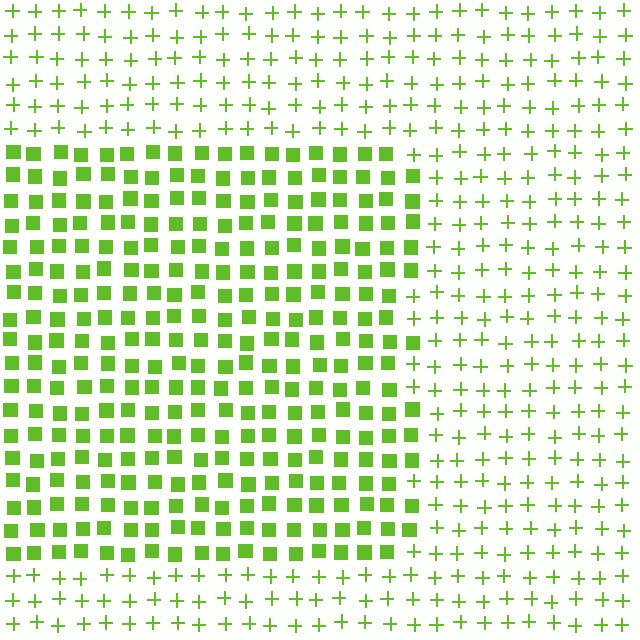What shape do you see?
I see a rectangle.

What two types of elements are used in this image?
The image uses squares inside the rectangle region and plus signs outside it.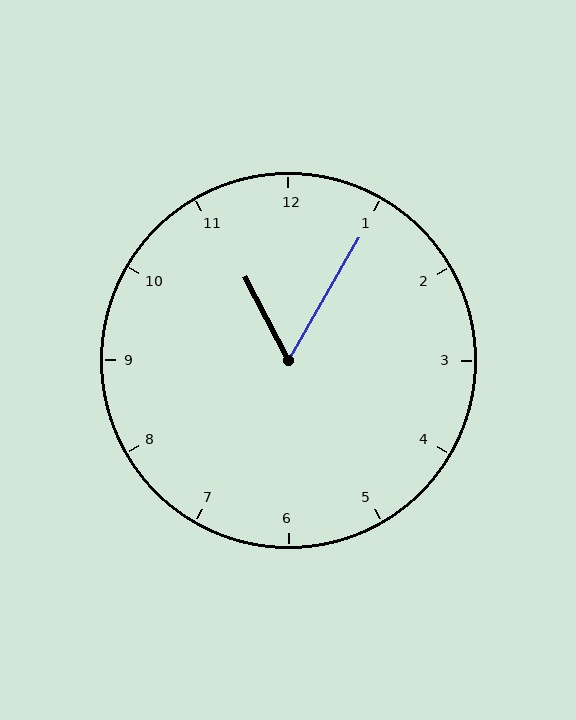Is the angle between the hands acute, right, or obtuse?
It is acute.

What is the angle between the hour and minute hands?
Approximately 58 degrees.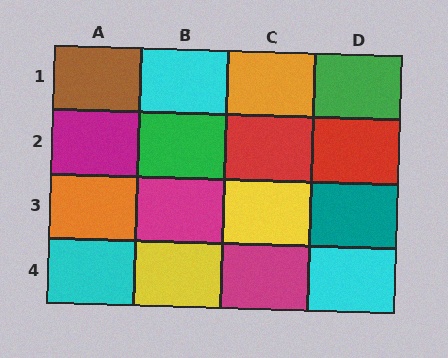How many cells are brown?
1 cell is brown.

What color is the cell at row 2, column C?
Red.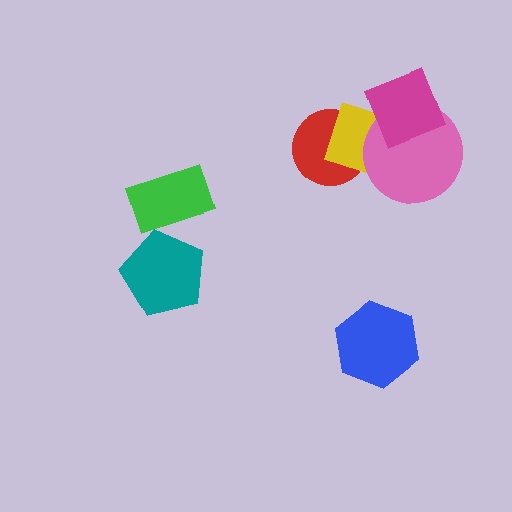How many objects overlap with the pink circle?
2 objects overlap with the pink circle.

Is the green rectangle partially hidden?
No, no other shape covers it.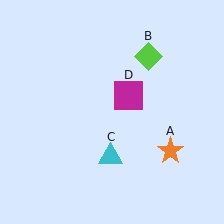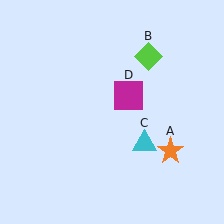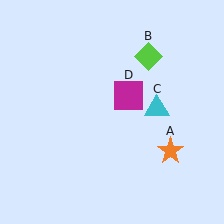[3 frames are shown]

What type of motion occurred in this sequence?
The cyan triangle (object C) rotated counterclockwise around the center of the scene.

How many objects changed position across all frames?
1 object changed position: cyan triangle (object C).